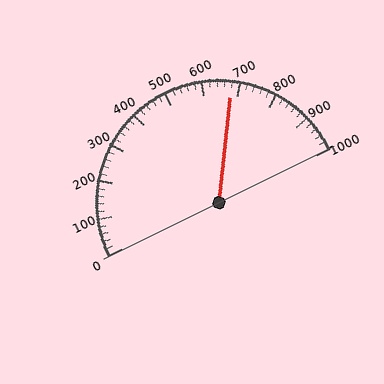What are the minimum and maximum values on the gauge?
The gauge ranges from 0 to 1000.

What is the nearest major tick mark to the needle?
The nearest major tick mark is 700.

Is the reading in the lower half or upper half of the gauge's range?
The reading is in the upper half of the range (0 to 1000).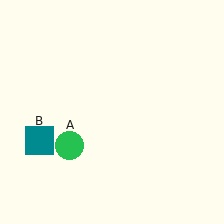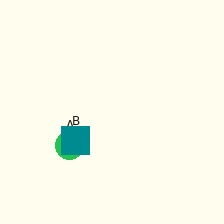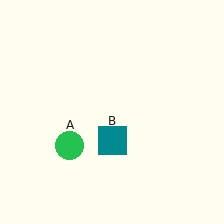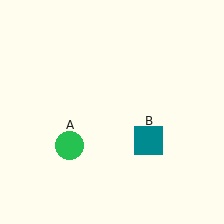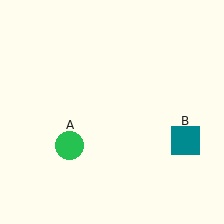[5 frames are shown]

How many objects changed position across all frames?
1 object changed position: teal square (object B).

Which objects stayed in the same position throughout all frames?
Green circle (object A) remained stationary.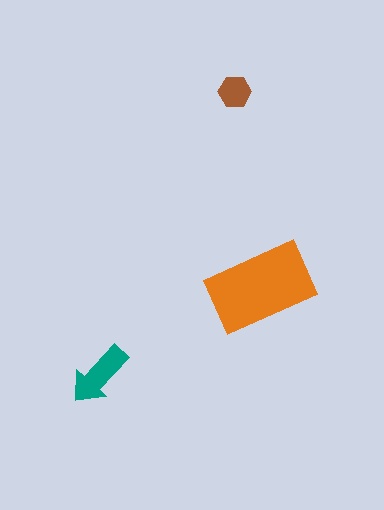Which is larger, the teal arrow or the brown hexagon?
The teal arrow.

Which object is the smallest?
The brown hexagon.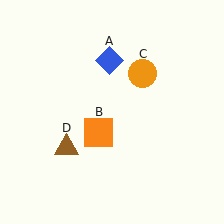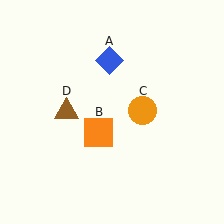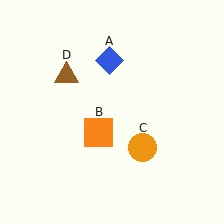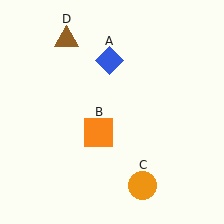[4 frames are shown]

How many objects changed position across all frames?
2 objects changed position: orange circle (object C), brown triangle (object D).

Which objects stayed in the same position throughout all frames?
Blue diamond (object A) and orange square (object B) remained stationary.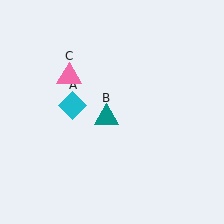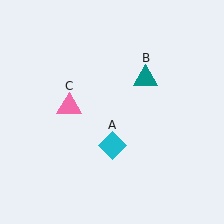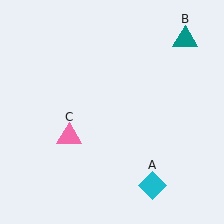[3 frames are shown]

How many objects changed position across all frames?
3 objects changed position: cyan diamond (object A), teal triangle (object B), pink triangle (object C).